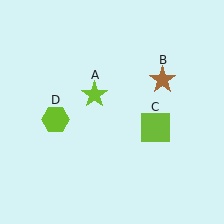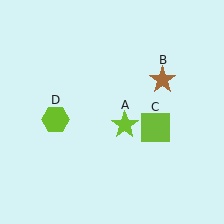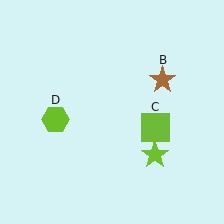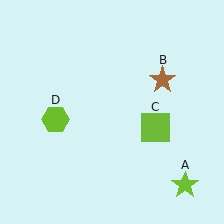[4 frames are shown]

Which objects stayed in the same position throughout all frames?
Brown star (object B) and lime square (object C) and lime hexagon (object D) remained stationary.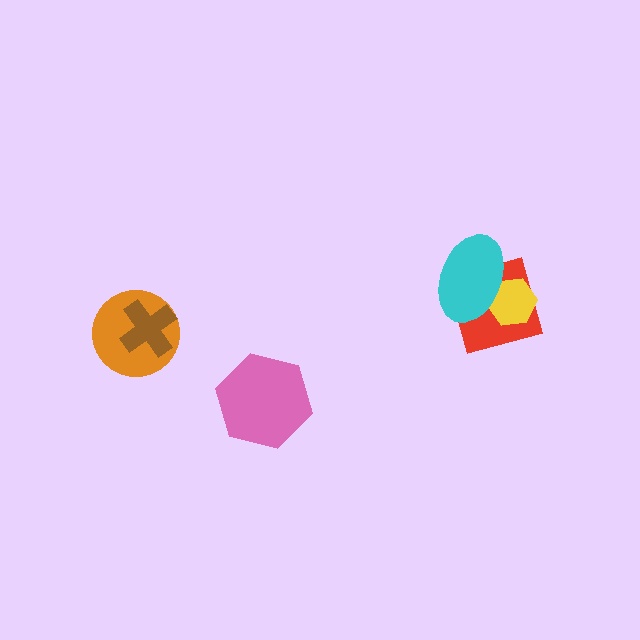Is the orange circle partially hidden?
Yes, it is partially covered by another shape.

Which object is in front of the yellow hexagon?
The cyan ellipse is in front of the yellow hexagon.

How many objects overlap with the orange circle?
1 object overlaps with the orange circle.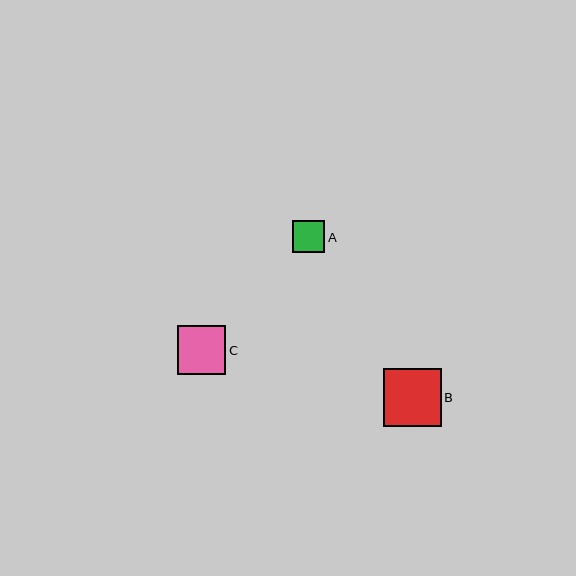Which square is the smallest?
Square A is the smallest with a size of approximately 33 pixels.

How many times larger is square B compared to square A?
Square B is approximately 1.8 times the size of square A.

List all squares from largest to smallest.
From largest to smallest: B, C, A.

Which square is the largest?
Square B is the largest with a size of approximately 58 pixels.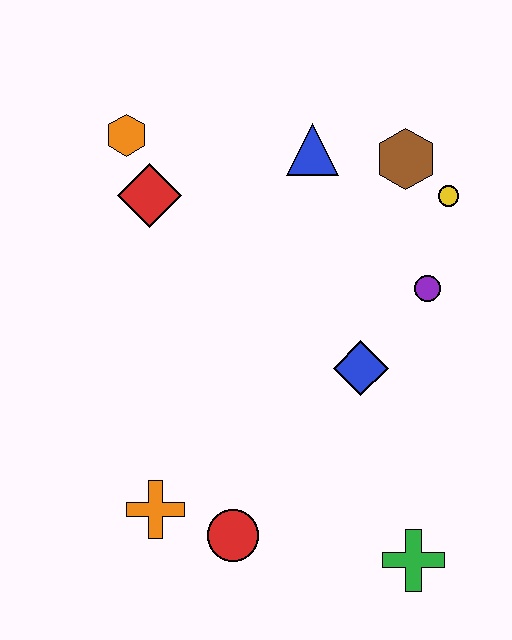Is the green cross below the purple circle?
Yes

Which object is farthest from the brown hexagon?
The orange cross is farthest from the brown hexagon.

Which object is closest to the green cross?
The red circle is closest to the green cross.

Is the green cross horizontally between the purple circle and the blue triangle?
Yes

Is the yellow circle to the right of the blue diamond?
Yes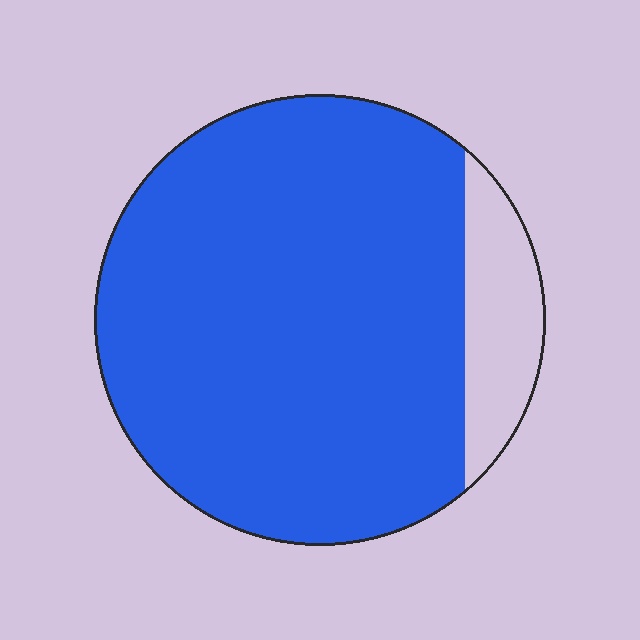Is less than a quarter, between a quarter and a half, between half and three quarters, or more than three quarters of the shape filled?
More than three quarters.